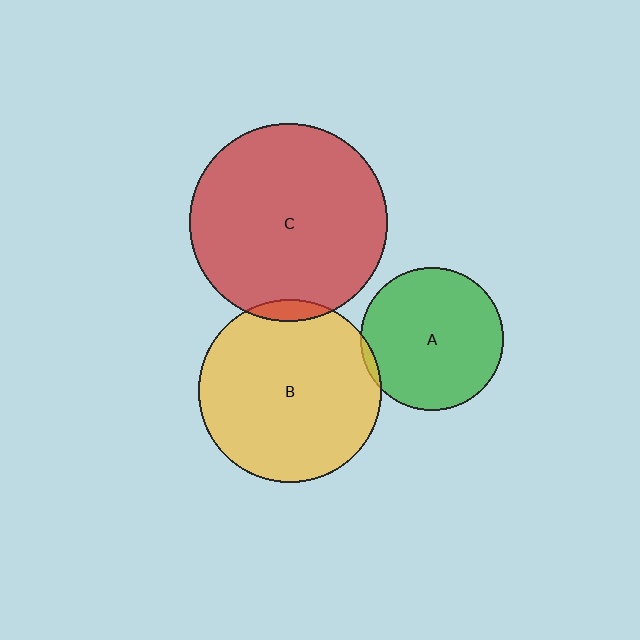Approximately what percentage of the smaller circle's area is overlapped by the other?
Approximately 5%.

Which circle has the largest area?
Circle C (red).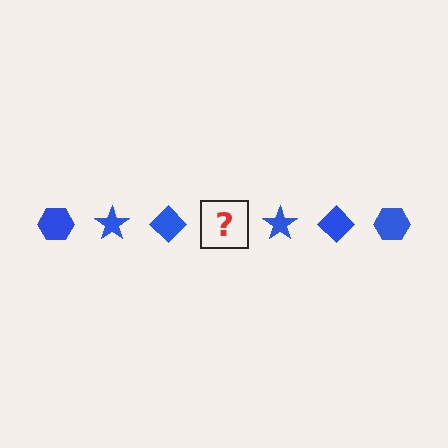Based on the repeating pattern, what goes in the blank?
The blank should be a blue hexagon.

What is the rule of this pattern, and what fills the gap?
The rule is that the pattern cycles through hexagon, star, diamond shapes in blue. The gap should be filled with a blue hexagon.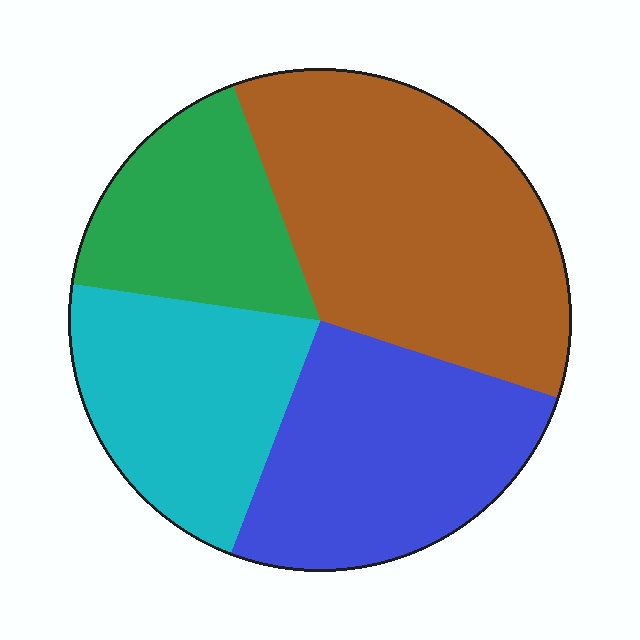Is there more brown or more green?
Brown.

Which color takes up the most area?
Brown, at roughly 35%.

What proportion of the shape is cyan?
Cyan covers about 20% of the shape.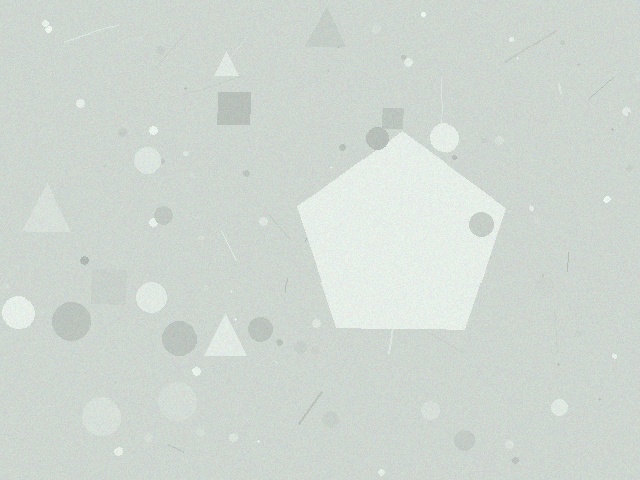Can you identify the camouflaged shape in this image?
The camouflaged shape is a pentagon.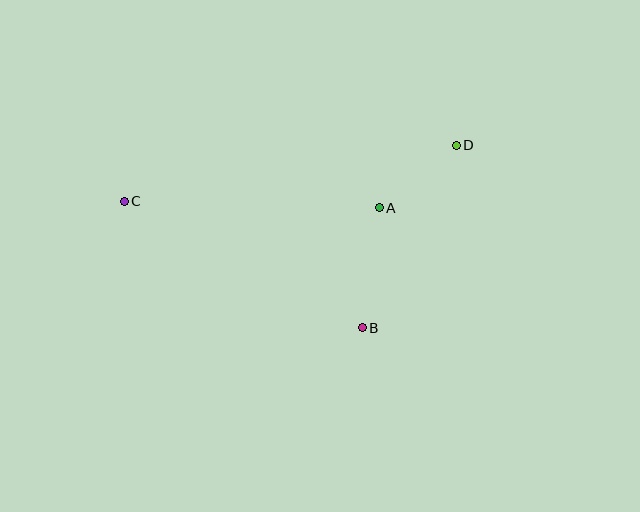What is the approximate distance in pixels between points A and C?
The distance between A and C is approximately 255 pixels.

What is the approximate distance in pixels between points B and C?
The distance between B and C is approximately 270 pixels.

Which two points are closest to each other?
Points A and D are closest to each other.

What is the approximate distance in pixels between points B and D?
The distance between B and D is approximately 205 pixels.